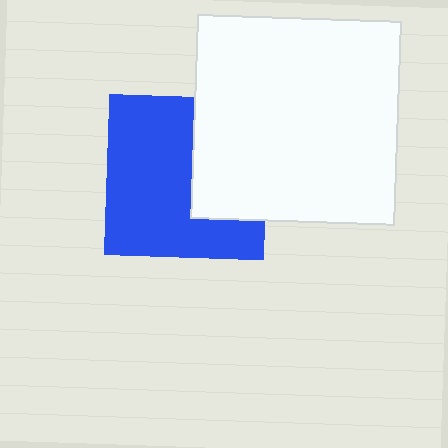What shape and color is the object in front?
The object in front is a white square.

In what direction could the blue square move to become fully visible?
The blue square could move left. That would shift it out from behind the white square entirely.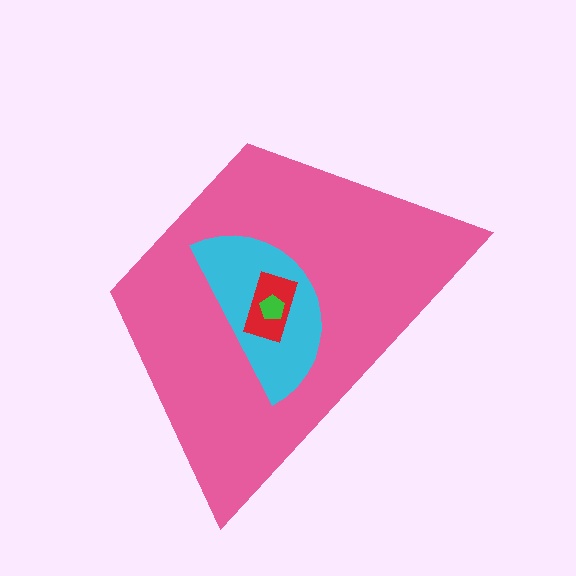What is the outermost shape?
The pink trapezoid.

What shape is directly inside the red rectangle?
The green pentagon.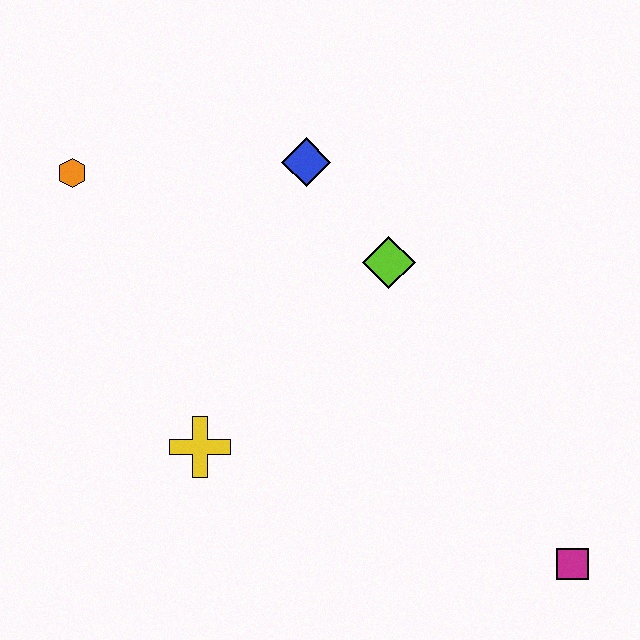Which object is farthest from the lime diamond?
The magenta square is farthest from the lime diamond.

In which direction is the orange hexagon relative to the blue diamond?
The orange hexagon is to the left of the blue diamond.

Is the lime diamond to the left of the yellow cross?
No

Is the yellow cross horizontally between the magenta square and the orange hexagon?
Yes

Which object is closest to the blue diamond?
The lime diamond is closest to the blue diamond.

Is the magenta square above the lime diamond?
No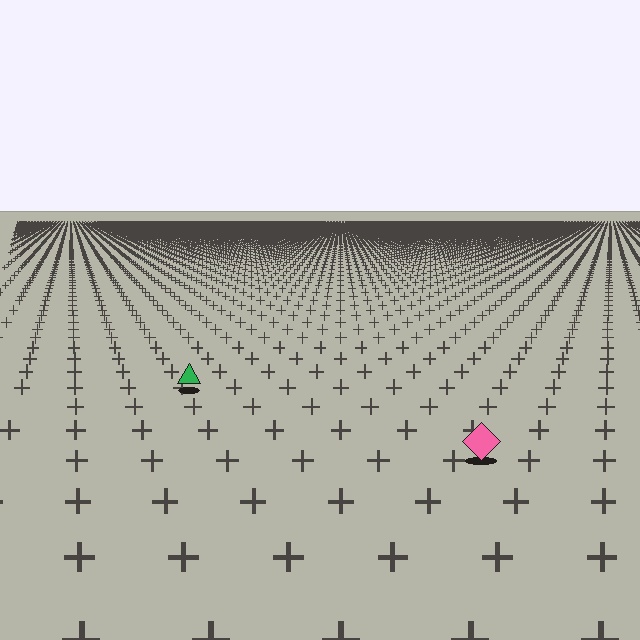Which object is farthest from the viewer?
The green triangle is farthest from the viewer. It appears smaller and the ground texture around it is denser.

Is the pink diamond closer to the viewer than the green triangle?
Yes. The pink diamond is closer — you can tell from the texture gradient: the ground texture is coarser near it.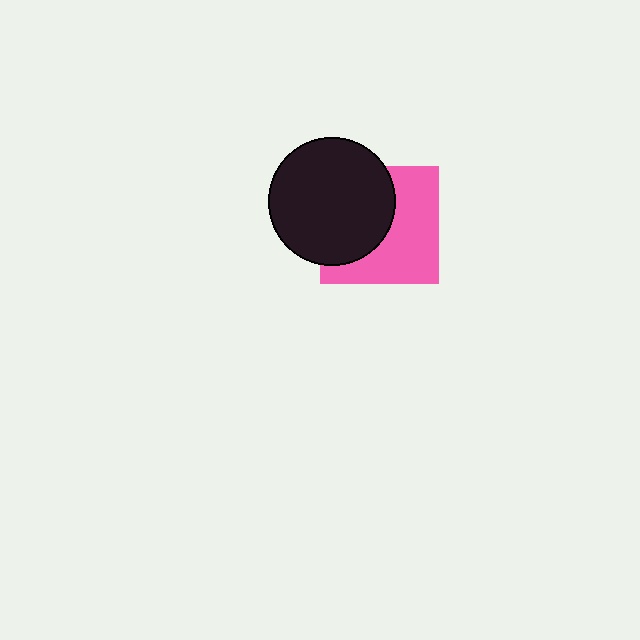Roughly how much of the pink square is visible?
About half of it is visible (roughly 53%).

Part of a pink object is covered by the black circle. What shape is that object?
It is a square.